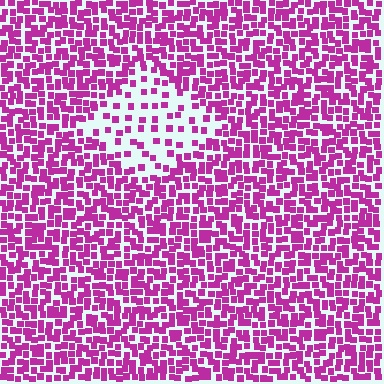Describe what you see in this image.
The image contains small magenta elements arranged at two different densities. A diamond-shaped region is visible where the elements are less densely packed than the surrounding area.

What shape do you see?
I see a diamond.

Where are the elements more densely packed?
The elements are more densely packed outside the diamond boundary.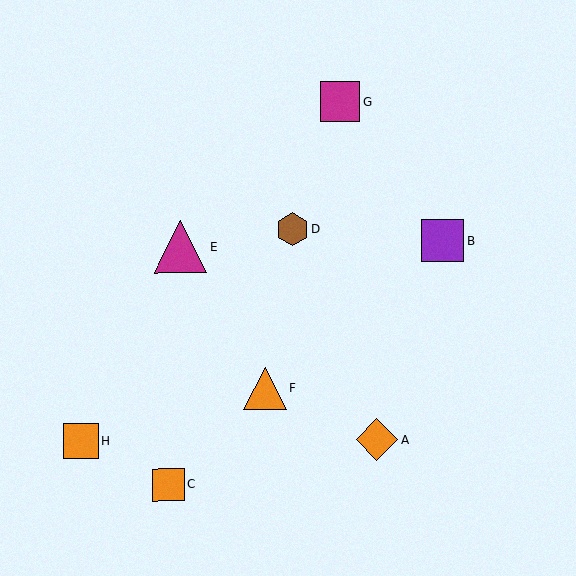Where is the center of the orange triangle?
The center of the orange triangle is at (265, 388).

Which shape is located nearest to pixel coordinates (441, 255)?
The purple square (labeled B) at (442, 241) is nearest to that location.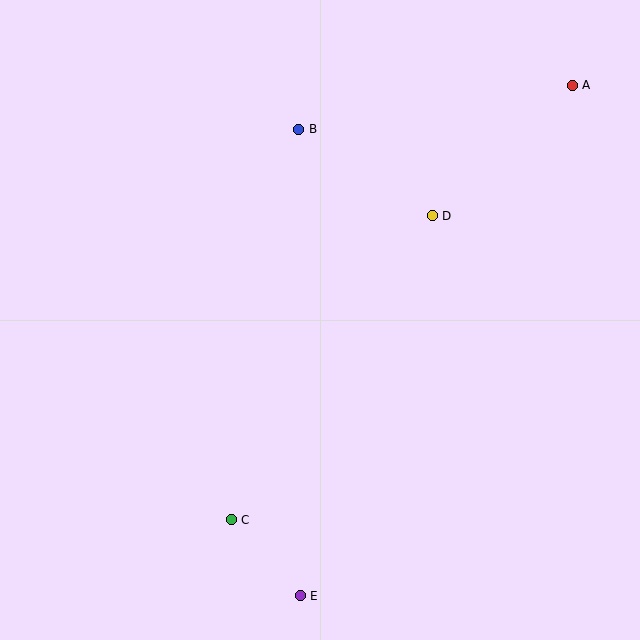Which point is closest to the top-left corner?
Point B is closest to the top-left corner.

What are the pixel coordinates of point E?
Point E is at (300, 596).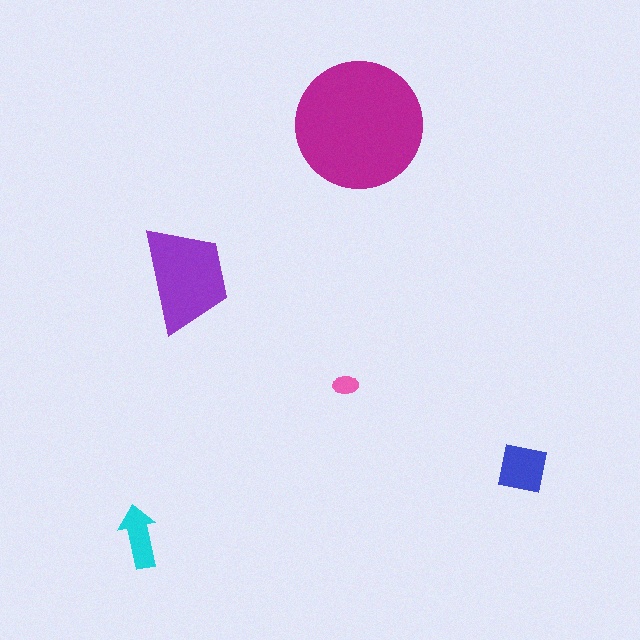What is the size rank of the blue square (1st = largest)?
3rd.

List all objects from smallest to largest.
The pink ellipse, the cyan arrow, the blue square, the purple trapezoid, the magenta circle.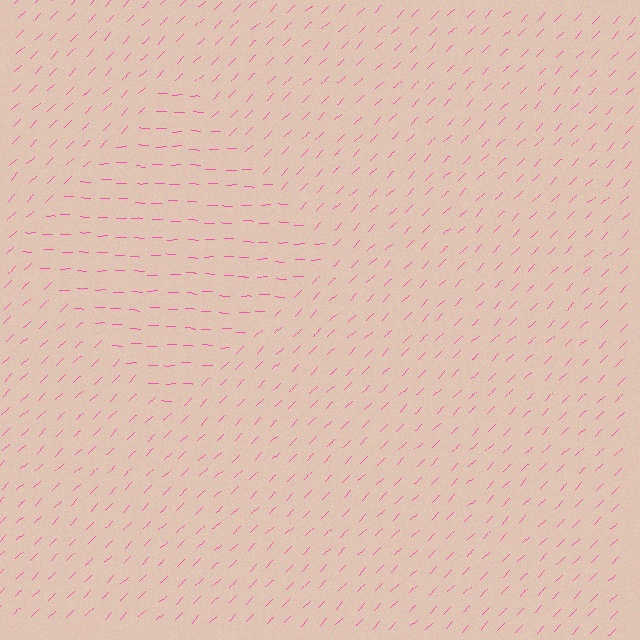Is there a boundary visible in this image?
Yes, there is a texture boundary formed by a change in line orientation.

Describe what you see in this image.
The image is filled with small pink line segments. A diamond region in the image has lines oriented differently from the surrounding lines, creating a visible texture boundary.